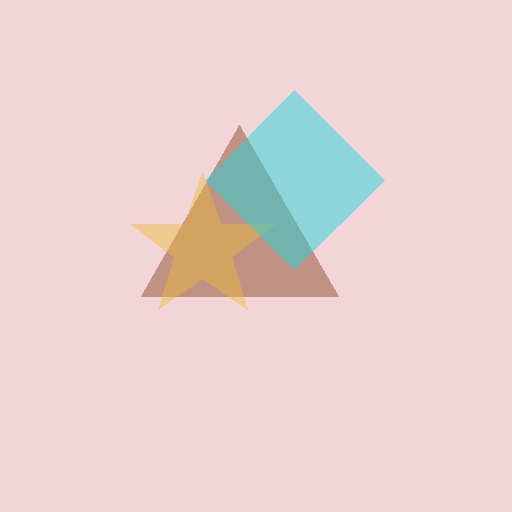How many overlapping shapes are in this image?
There are 3 overlapping shapes in the image.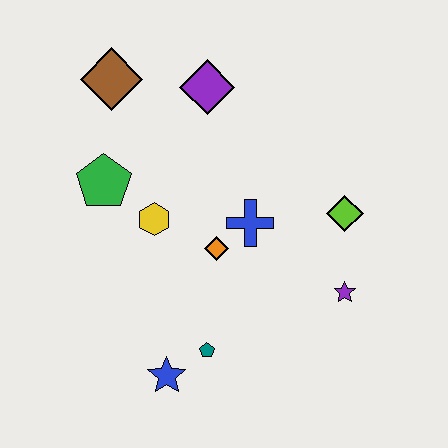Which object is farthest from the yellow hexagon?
The purple star is farthest from the yellow hexagon.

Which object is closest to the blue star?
The teal pentagon is closest to the blue star.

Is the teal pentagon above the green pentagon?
No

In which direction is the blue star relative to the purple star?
The blue star is to the left of the purple star.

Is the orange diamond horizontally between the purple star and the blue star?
Yes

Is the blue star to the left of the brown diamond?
No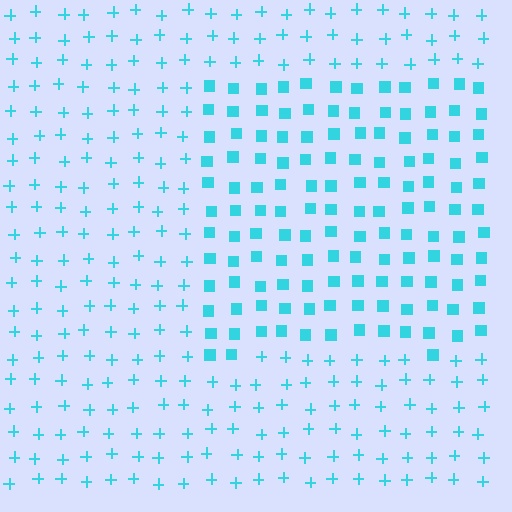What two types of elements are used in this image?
The image uses squares inside the rectangle region and plus signs outside it.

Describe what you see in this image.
The image is filled with small cyan elements arranged in a uniform grid. A rectangle-shaped region contains squares, while the surrounding area contains plus signs. The boundary is defined purely by the change in element shape.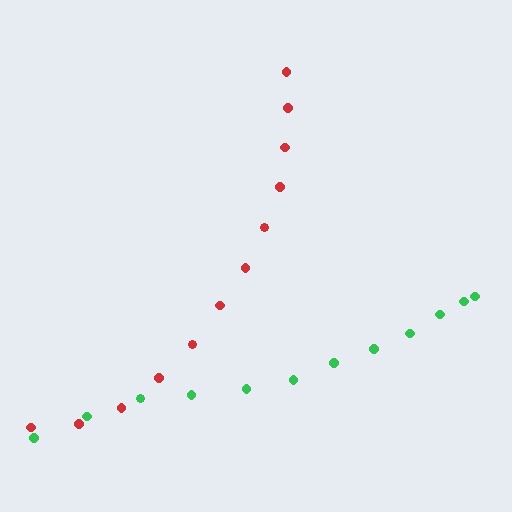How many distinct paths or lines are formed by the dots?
There are 2 distinct paths.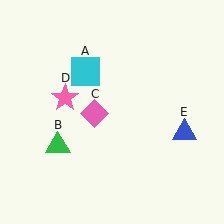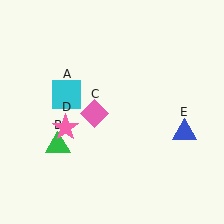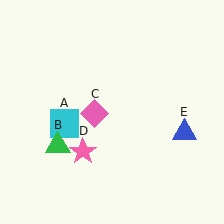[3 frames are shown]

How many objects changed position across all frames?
2 objects changed position: cyan square (object A), pink star (object D).